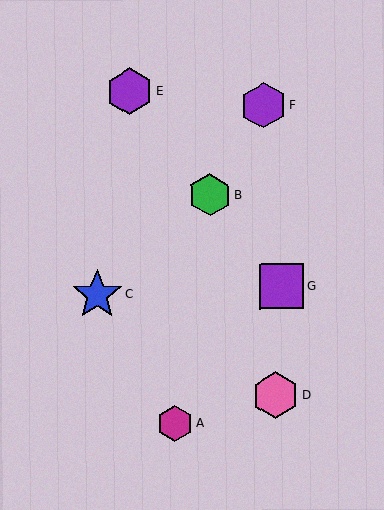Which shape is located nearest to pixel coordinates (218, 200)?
The green hexagon (labeled B) at (210, 194) is nearest to that location.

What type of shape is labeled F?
Shape F is a purple hexagon.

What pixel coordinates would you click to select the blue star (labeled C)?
Click at (97, 294) to select the blue star C.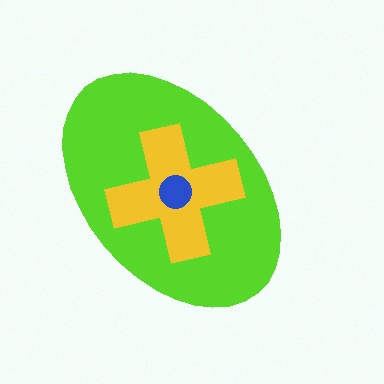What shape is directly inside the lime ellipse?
The yellow cross.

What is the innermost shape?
The blue circle.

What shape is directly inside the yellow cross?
The blue circle.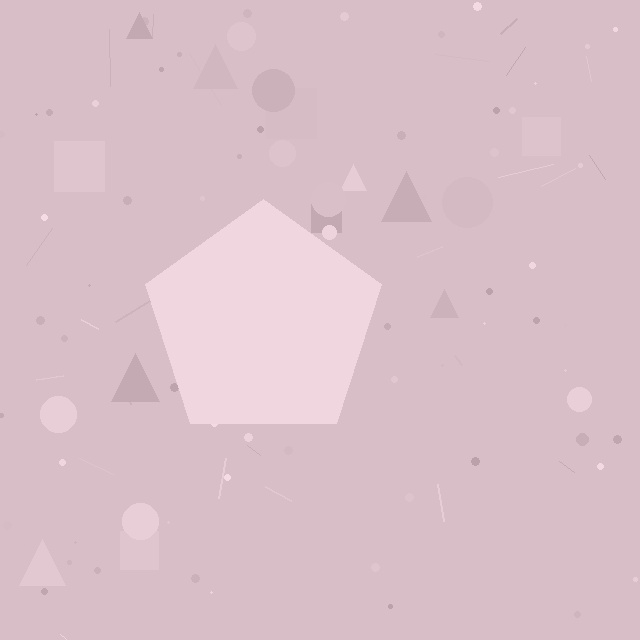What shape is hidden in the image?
A pentagon is hidden in the image.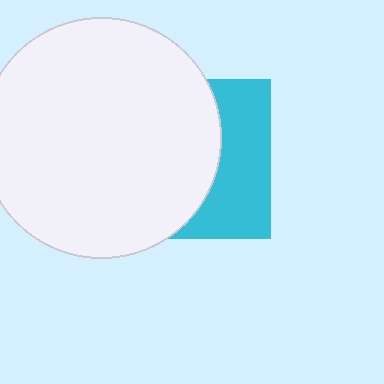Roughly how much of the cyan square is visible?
A small part of it is visible (roughly 39%).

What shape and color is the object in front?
The object in front is a white circle.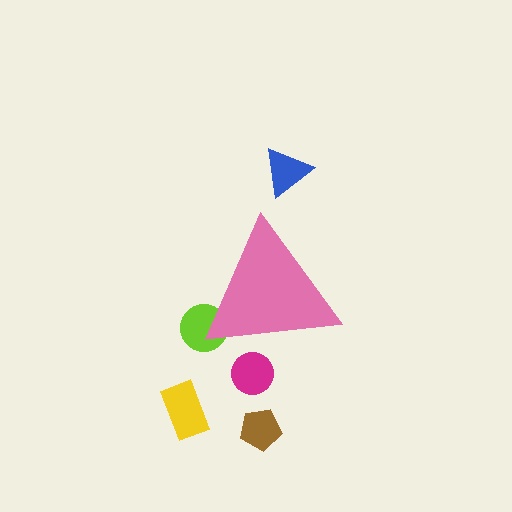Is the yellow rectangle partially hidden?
No, the yellow rectangle is fully visible.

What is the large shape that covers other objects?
A pink triangle.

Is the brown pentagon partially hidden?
No, the brown pentagon is fully visible.